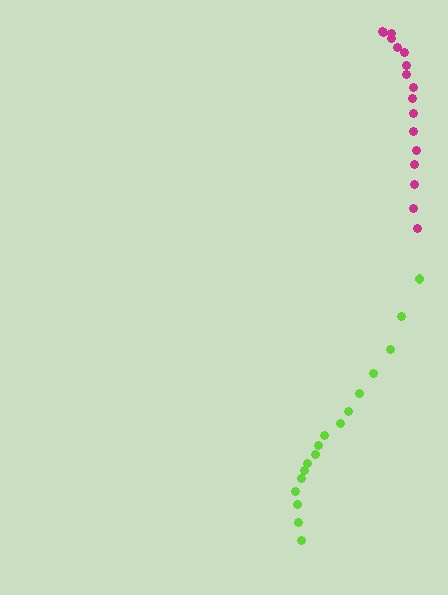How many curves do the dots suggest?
There are 2 distinct paths.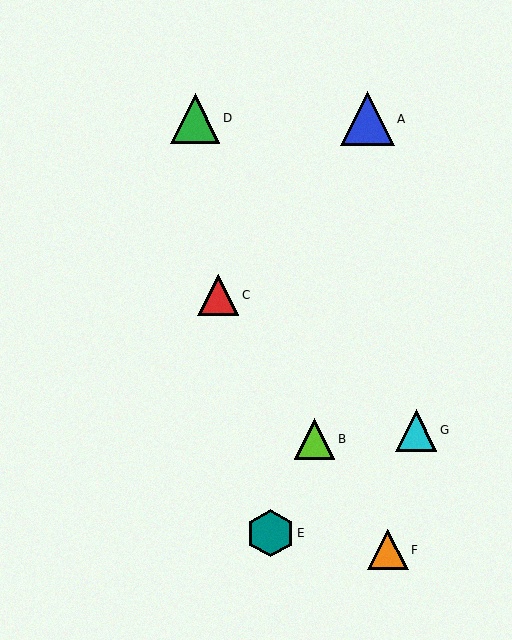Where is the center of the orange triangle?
The center of the orange triangle is at (388, 550).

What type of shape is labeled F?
Shape F is an orange triangle.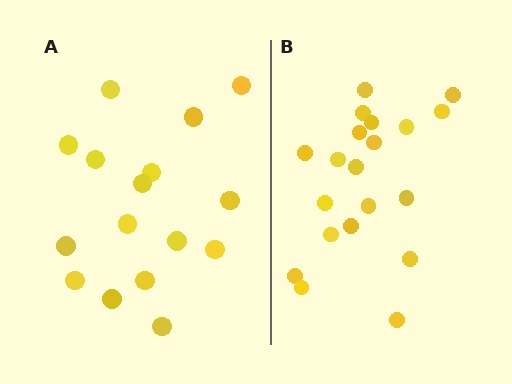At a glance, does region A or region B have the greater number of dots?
Region B (the right region) has more dots.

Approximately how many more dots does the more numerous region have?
Region B has about 4 more dots than region A.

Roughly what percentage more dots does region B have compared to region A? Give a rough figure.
About 25% more.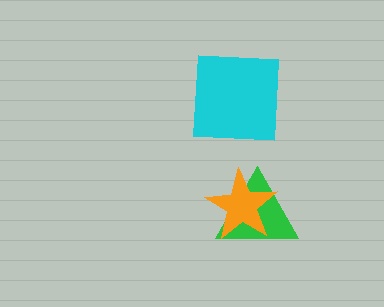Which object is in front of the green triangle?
The orange star is in front of the green triangle.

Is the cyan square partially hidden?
No, no other shape covers it.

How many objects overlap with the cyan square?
0 objects overlap with the cyan square.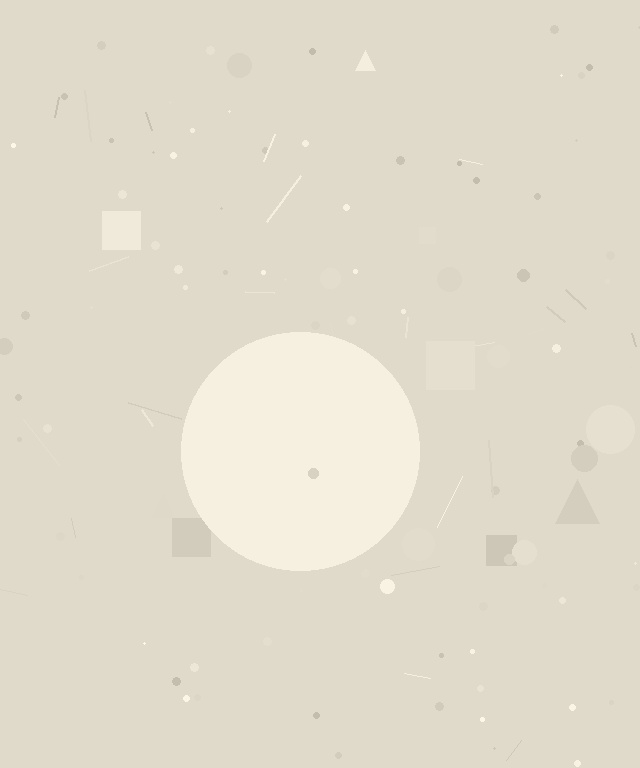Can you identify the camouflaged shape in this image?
The camouflaged shape is a circle.